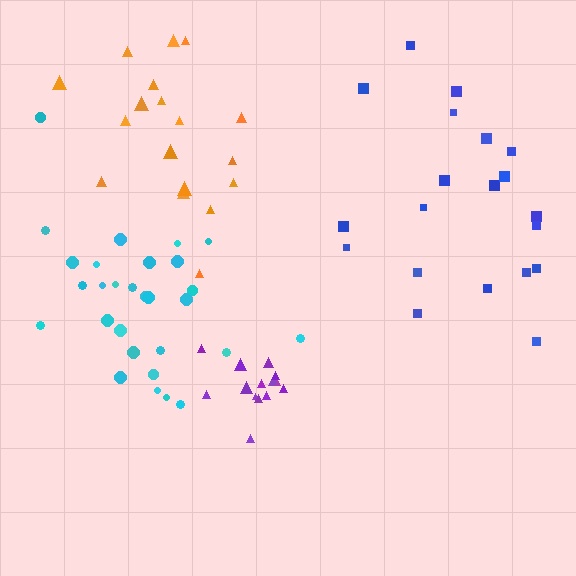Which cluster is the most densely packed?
Purple.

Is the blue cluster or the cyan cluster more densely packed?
Cyan.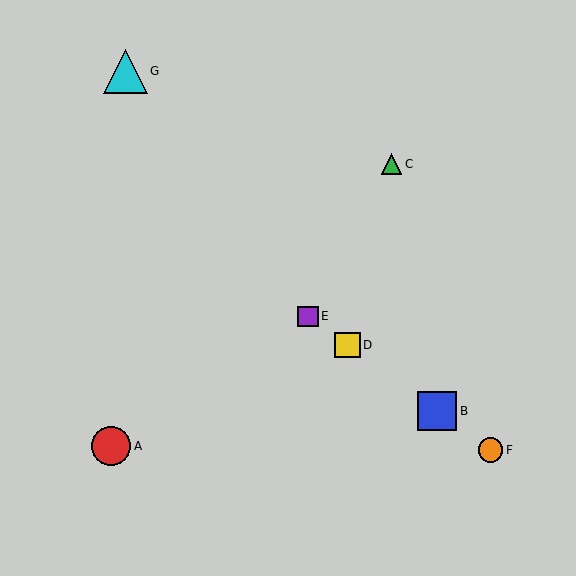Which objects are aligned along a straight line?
Objects B, D, E, F are aligned along a straight line.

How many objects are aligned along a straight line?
4 objects (B, D, E, F) are aligned along a straight line.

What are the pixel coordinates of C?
Object C is at (392, 164).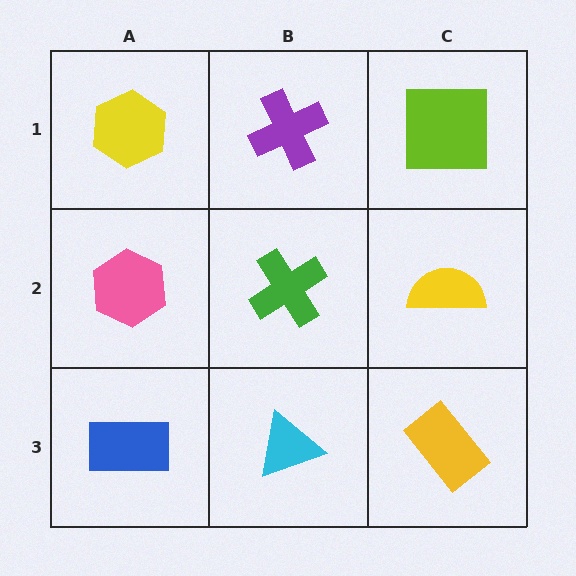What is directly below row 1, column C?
A yellow semicircle.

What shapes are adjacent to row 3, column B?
A green cross (row 2, column B), a blue rectangle (row 3, column A), a yellow rectangle (row 3, column C).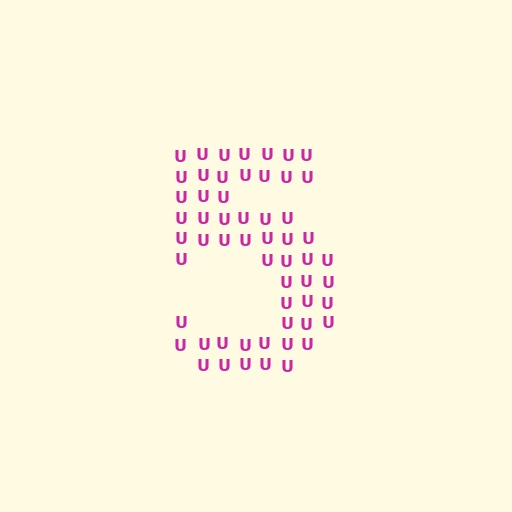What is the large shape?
The large shape is the digit 5.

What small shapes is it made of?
It is made of small letter U's.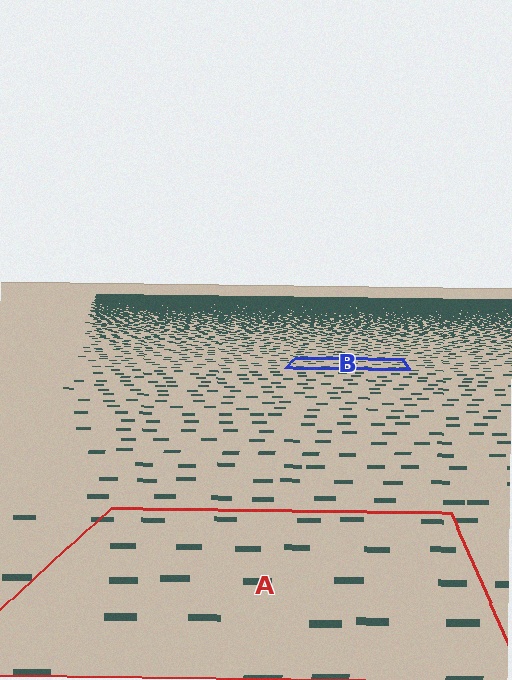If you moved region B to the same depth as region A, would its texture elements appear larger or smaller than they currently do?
They would appear larger. At a closer depth, the same texture elements are projected at a bigger on-screen size.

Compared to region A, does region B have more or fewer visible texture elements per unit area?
Region B has more texture elements per unit area — they are packed more densely because it is farther away.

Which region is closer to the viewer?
Region A is closer. The texture elements there are larger and more spread out.